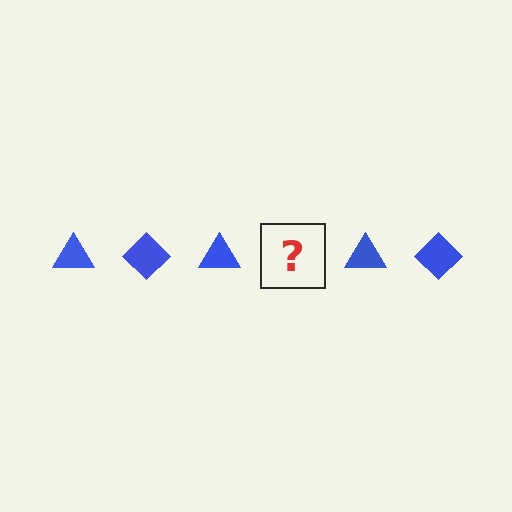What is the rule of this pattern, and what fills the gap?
The rule is that the pattern cycles through triangle, diamond shapes in blue. The gap should be filled with a blue diamond.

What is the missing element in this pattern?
The missing element is a blue diamond.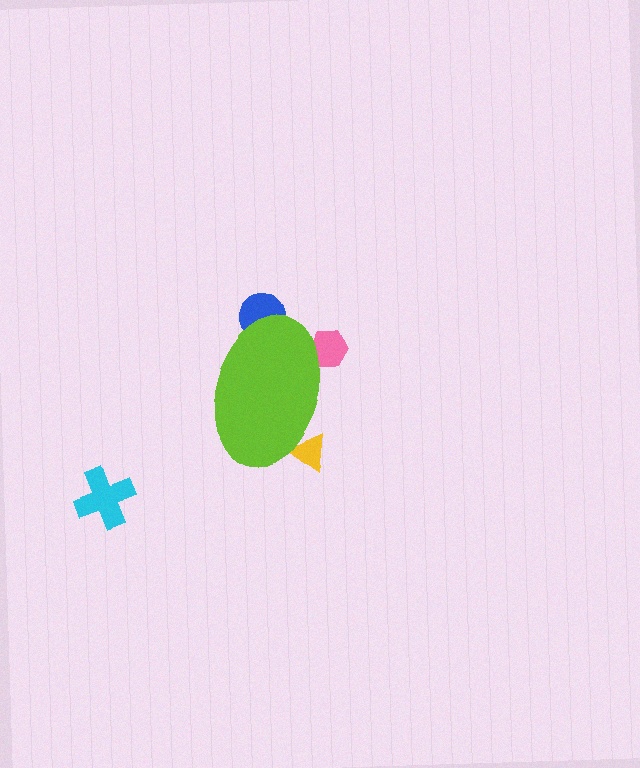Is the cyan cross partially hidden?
No, the cyan cross is fully visible.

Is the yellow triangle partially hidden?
Yes, the yellow triangle is partially hidden behind the lime ellipse.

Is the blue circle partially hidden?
Yes, the blue circle is partially hidden behind the lime ellipse.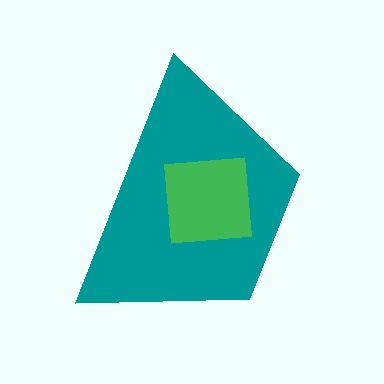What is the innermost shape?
The green square.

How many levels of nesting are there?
2.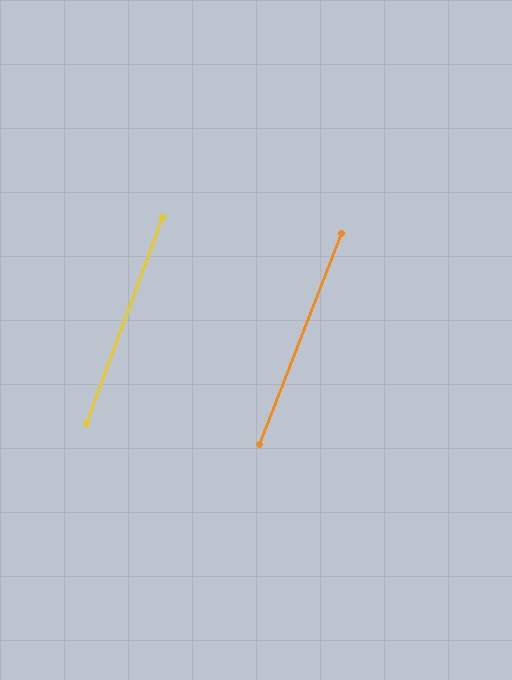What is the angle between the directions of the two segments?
Approximately 1 degree.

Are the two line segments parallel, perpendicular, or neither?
Parallel — their directions differ by only 0.8°.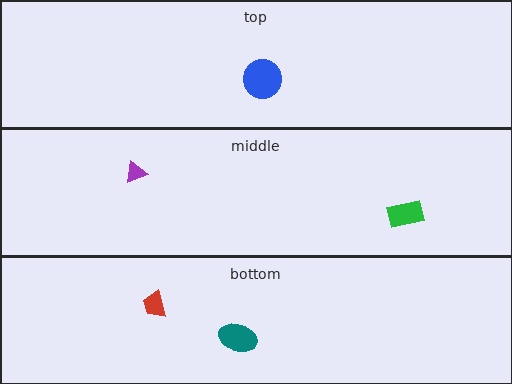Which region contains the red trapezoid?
The bottom region.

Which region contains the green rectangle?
The middle region.